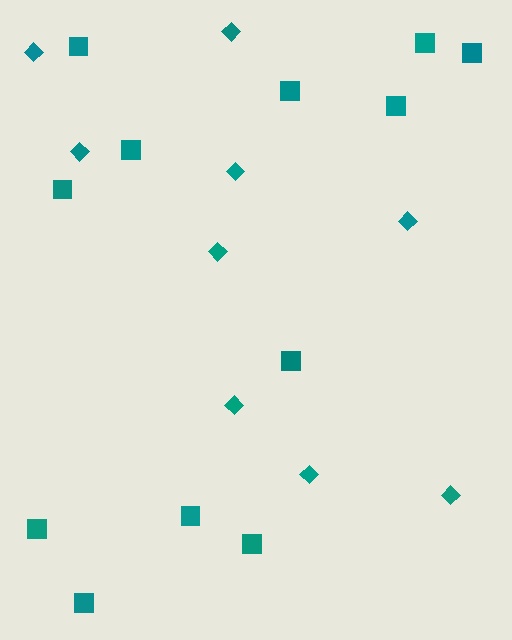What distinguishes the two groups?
There are 2 groups: one group of diamonds (9) and one group of squares (12).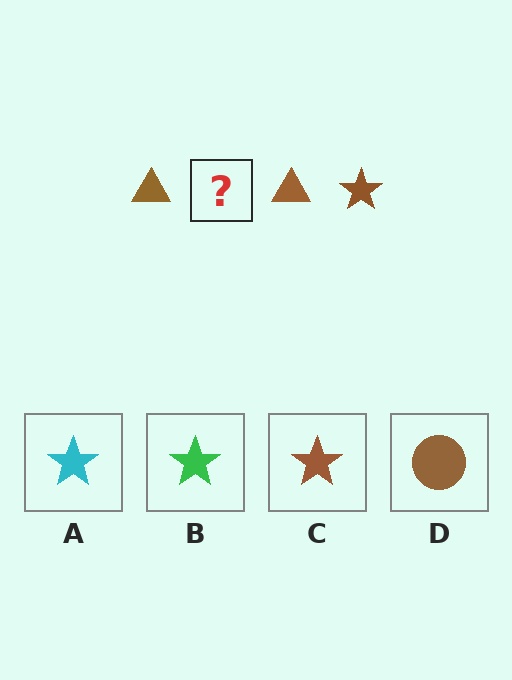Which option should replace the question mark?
Option C.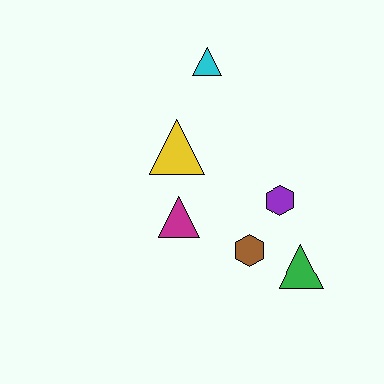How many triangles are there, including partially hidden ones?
There are 4 triangles.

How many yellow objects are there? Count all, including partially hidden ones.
There is 1 yellow object.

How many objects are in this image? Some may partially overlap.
There are 6 objects.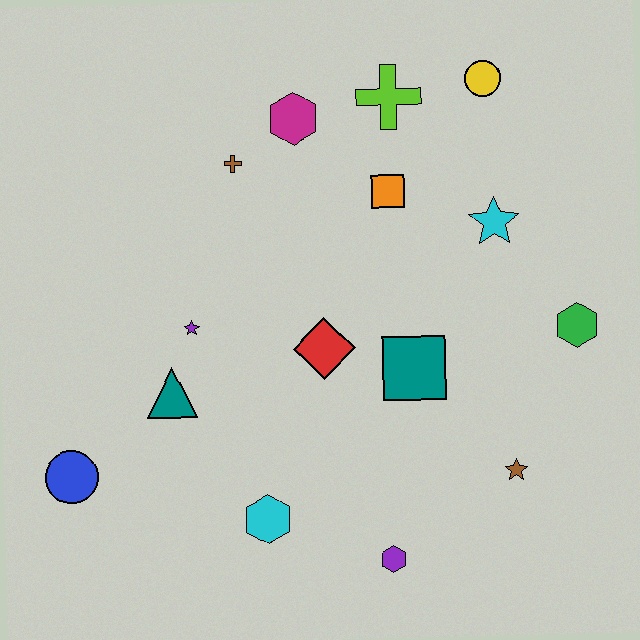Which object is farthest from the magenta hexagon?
The purple hexagon is farthest from the magenta hexagon.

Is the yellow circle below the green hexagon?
No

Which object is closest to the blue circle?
The teal triangle is closest to the blue circle.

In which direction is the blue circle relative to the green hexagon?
The blue circle is to the left of the green hexagon.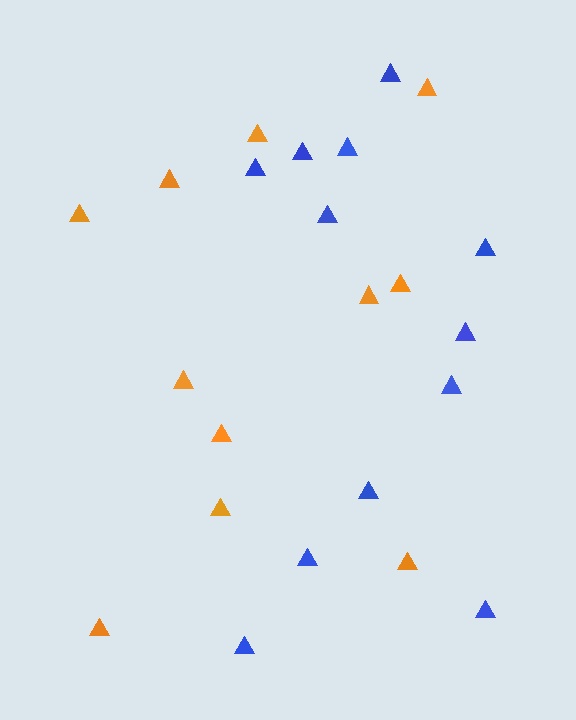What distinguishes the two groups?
There are 2 groups: one group of orange triangles (11) and one group of blue triangles (12).